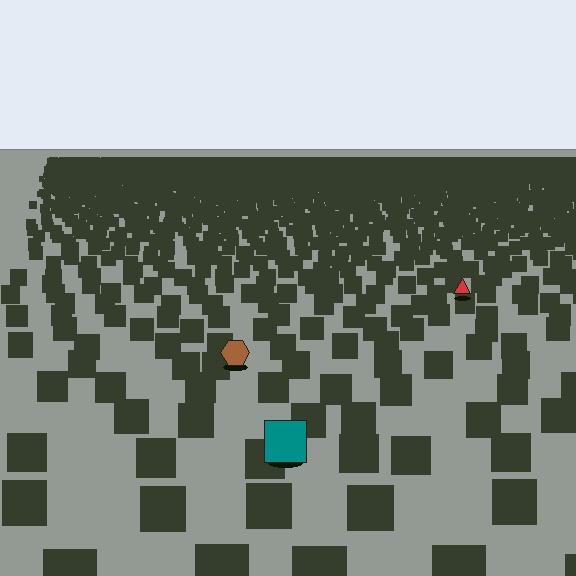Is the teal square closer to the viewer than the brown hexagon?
Yes. The teal square is closer — you can tell from the texture gradient: the ground texture is coarser near it.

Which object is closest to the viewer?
The teal square is closest. The texture marks near it are larger and more spread out.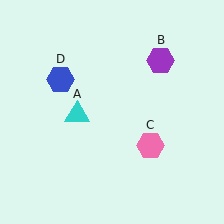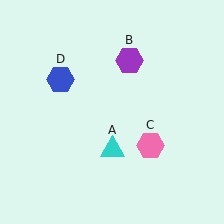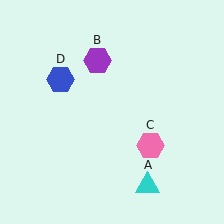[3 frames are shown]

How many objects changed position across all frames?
2 objects changed position: cyan triangle (object A), purple hexagon (object B).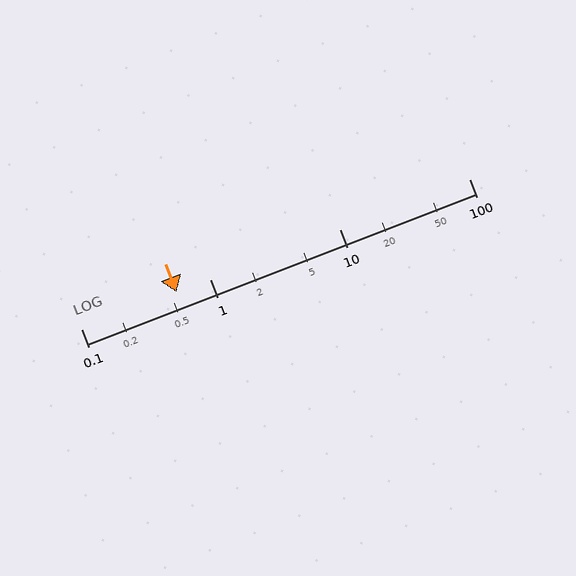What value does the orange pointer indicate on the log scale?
The pointer indicates approximately 0.55.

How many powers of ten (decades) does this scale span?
The scale spans 3 decades, from 0.1 to 100.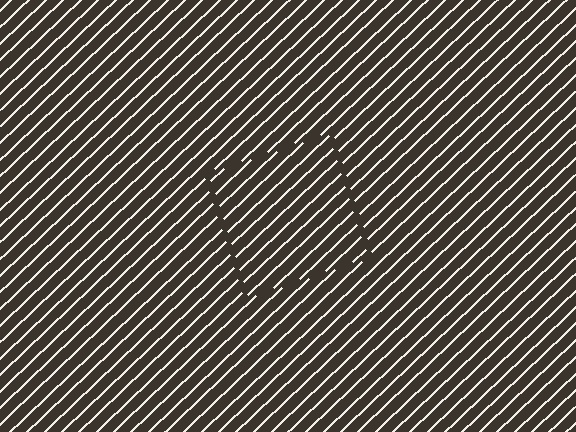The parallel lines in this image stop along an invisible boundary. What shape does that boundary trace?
An illusory square. The interior of the shape contains the same grating, shifted by half a period — the contour is defined by the phase discontinuity where line-ends from the inner and outer gratings abut.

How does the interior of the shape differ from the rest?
The interior of the shape contains the same grating, shifted by half a period — the contour is defined by the phase discontinuity where line-ends from the inner and outer gratings abut.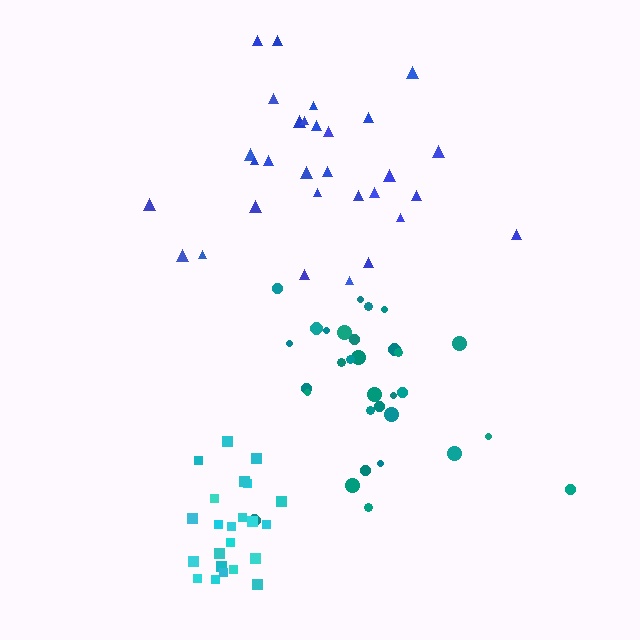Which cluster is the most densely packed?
Cyan.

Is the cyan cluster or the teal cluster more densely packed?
Cyan.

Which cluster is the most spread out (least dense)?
Blue.